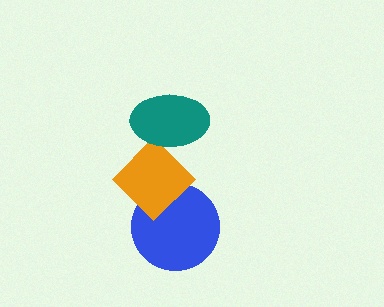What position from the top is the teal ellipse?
The teal ellipse is 1st from the top.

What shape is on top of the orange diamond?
The teal ellipse is on top of the orange diamond.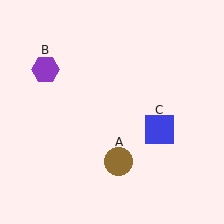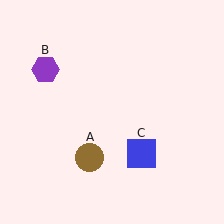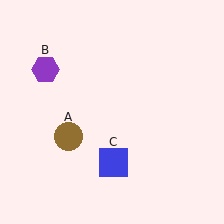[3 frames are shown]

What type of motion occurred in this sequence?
The brown circle (object A), blue square (object C) rotated clockwise around the center of the scene.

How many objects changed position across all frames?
2 objects changed position: brown circle (object A), blue square (object C).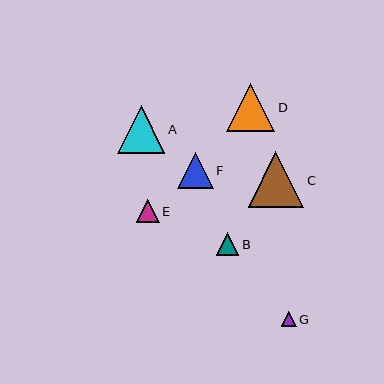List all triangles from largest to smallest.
From largest to smallest: C, D, A, F, E, B, G.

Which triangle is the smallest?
Triangle G is the smallest with a size of approximately 15 pixels.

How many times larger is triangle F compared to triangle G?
Triangle F is approximately 2.4 times the size of triangle G.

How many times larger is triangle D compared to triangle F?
Triangle D is approximately 1.4 times the size of triangle F.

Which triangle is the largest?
Triangle C is the largest with a size of approximately 56 pixels.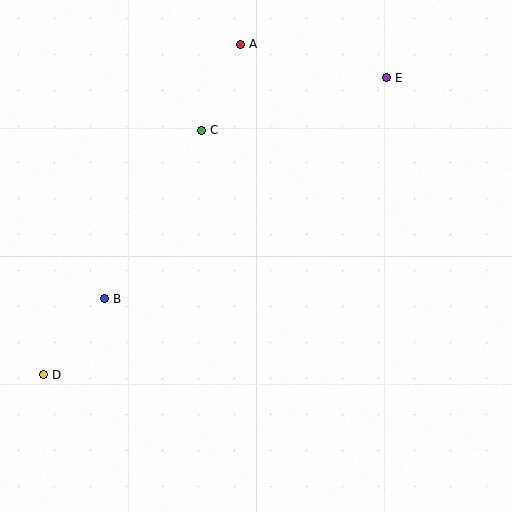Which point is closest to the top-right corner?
Point E is closest to the top-right corner.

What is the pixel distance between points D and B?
The distance between D and B is 98 pixels.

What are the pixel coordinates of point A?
Point A is at (241, 44).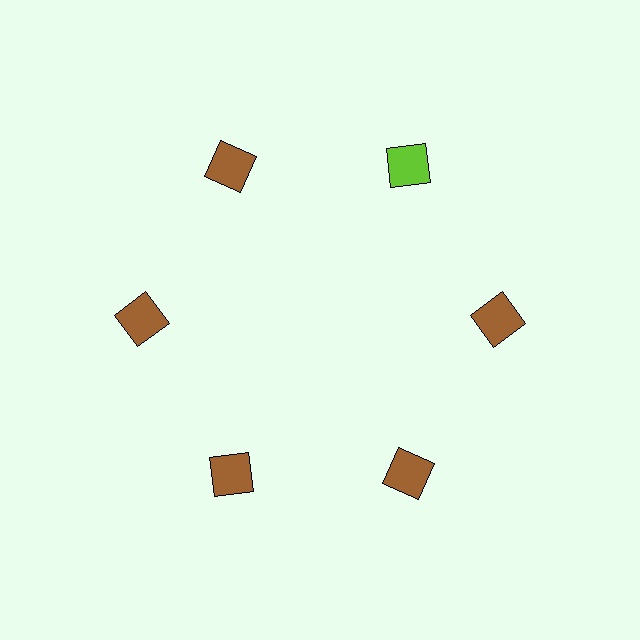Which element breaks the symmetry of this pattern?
The lime square at roughly the 1 o'clock position breaks the symmetry. All other shapes are brown squares.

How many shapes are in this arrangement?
There are 6 shapes arranged in a ring pattern.